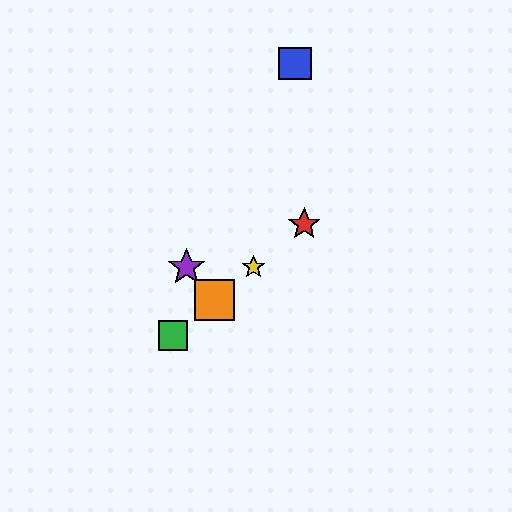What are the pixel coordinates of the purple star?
The purple star is at (186, 267).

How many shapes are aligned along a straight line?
4 shapes (the red star, the green square, the yellow star, the orange square) are aligned along a straight line.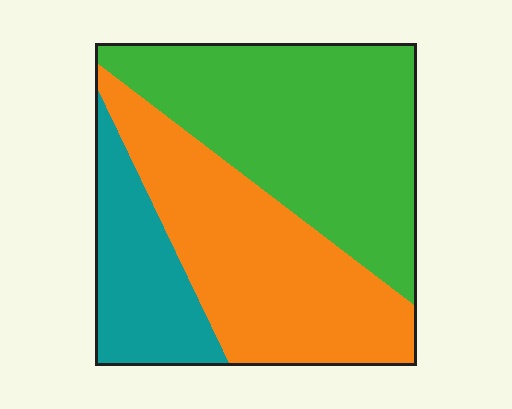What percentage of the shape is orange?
Orange takes up between a quarter and a half of the shape.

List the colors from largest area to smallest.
From largest to smallest: green, orange, teal.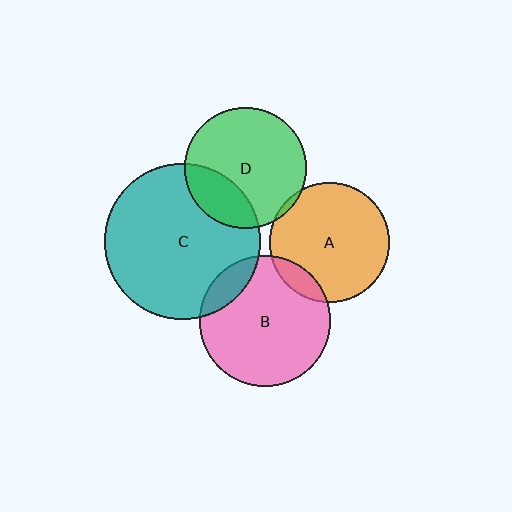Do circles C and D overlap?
Yes.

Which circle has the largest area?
Circle C (teal).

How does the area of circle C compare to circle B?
Approximately 1.4 times.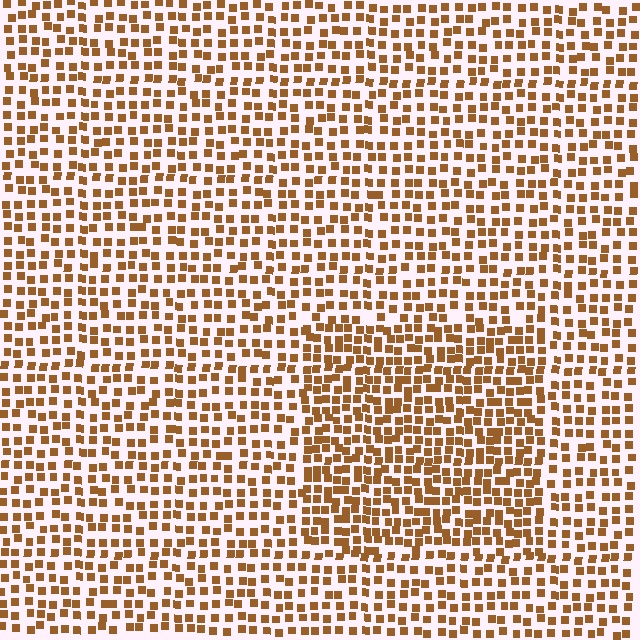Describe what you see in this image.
The image contains small brown elements arranged at two different densities. A rectangle-shaped region is visible where the elements are more densely packed than the surrounding area.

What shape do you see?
I see a rectangle.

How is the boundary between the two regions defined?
The boundary is defined by a change in element density (approximately 1.5x ratio). All elements are the same color, size, and shape.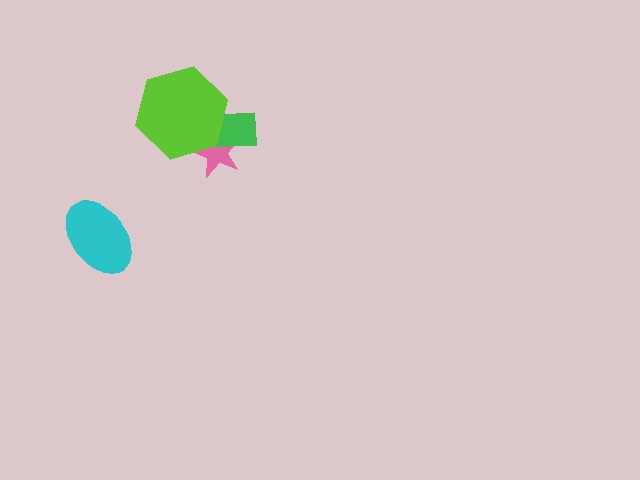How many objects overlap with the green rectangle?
2 objects overlap with the green rectangle.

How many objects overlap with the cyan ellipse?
0 objects overlap with the cyan ellipse.